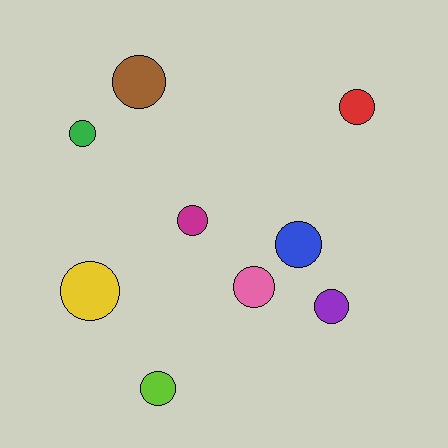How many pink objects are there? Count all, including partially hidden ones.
There is 1 pink object.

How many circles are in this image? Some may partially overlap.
There are 9 circles.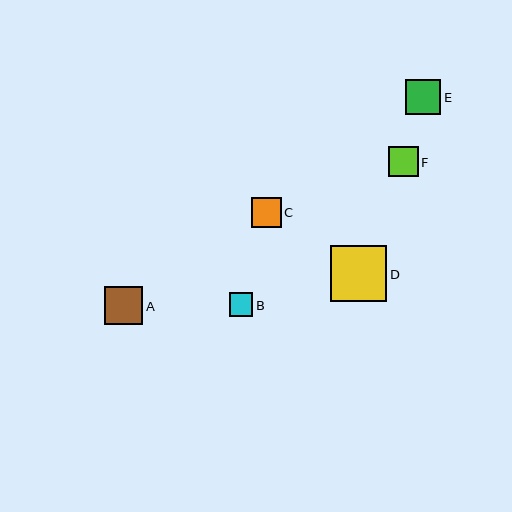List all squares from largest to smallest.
From largest to smallest: D, A, E, F, C, B.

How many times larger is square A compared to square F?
Square A is approximately 1.3 times the size of square F.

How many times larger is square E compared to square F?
Square E is approximately 1.2 times the size of square F.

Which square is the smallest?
Square B is the smallest with a size of approximately 23 pixels.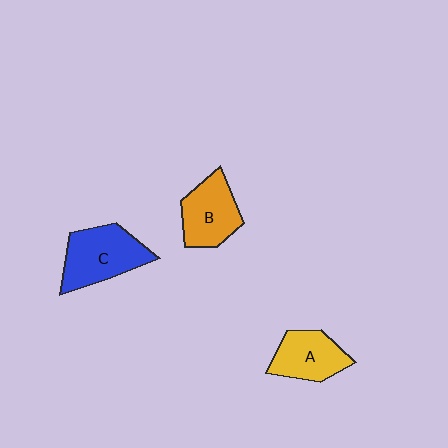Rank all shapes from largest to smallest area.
From largest to smallest: C (blue), B (orange), A (yellow).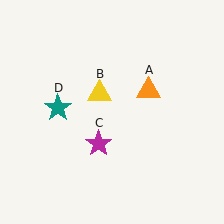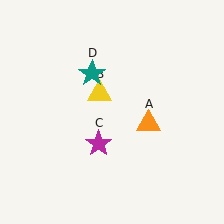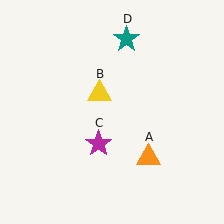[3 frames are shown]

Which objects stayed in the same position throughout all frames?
Yellow triangle (object B) and magenta star (object C) remained stationary.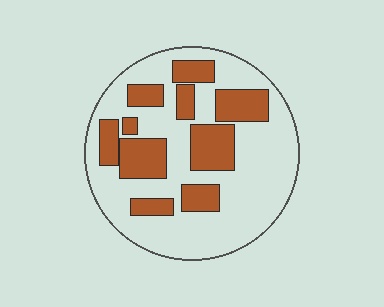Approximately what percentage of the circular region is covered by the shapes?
Approximately 30%.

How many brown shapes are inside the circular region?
10.